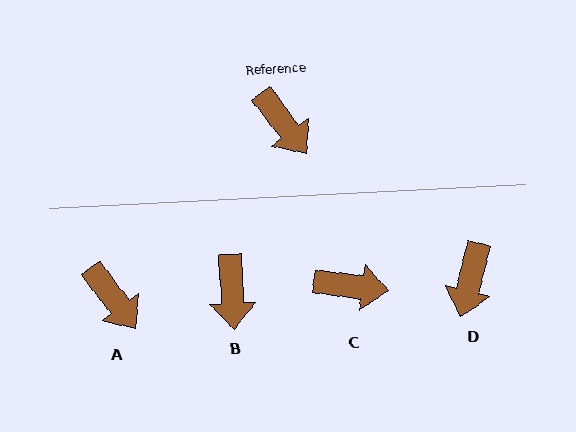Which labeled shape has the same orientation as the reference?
A.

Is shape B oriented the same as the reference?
No, it is off by about 34 degrees.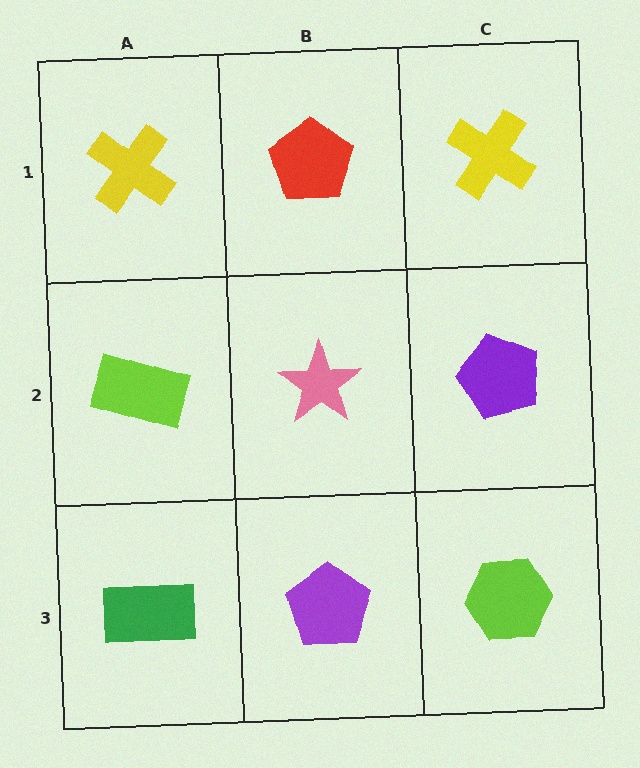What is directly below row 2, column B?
A purple pentagon.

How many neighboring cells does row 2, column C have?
3.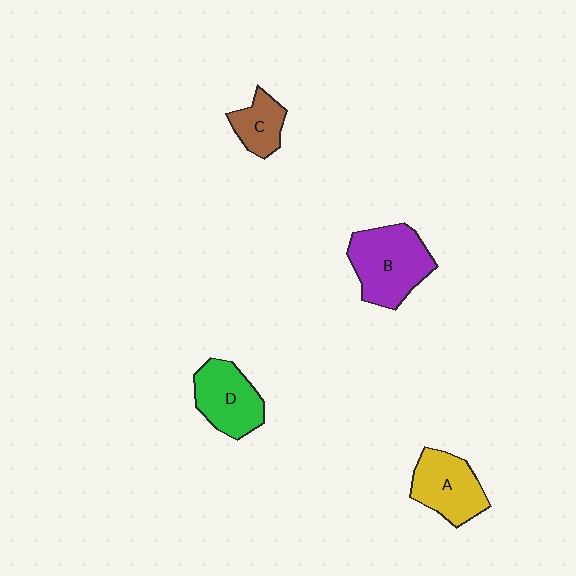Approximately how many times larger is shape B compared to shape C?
Approximately 2.1 times.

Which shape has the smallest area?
Shape C (brown).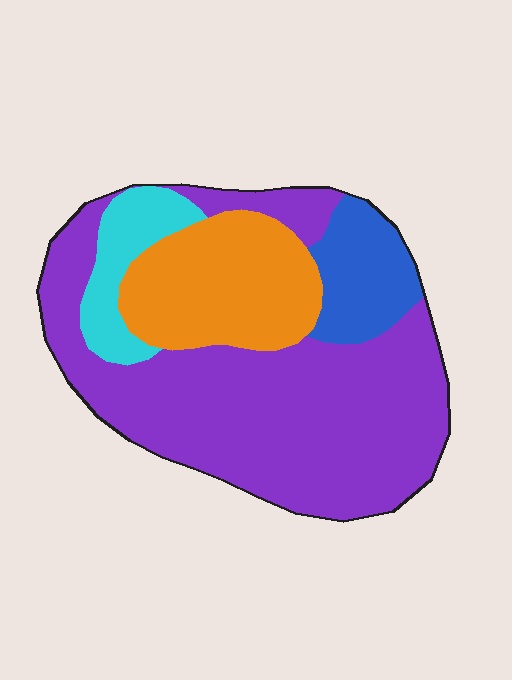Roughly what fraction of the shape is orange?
Orange takes up about one fifth (1/5) of the shape.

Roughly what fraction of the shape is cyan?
Cyan takes up less than a quarter of the shape.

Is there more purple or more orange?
Purple.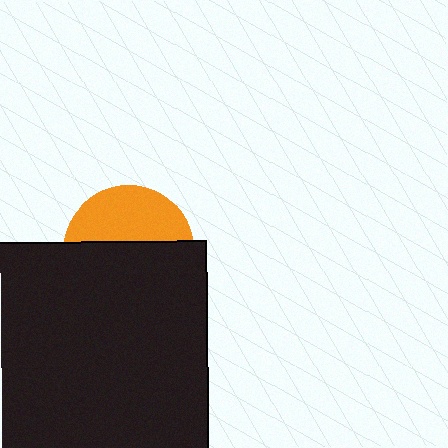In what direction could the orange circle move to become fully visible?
The orange circle could move up. That would shift it out from behind the black rectangle entirely.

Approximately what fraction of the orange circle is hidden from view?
Roughly 60% of the orange circle is hidden behind the black rectangle.